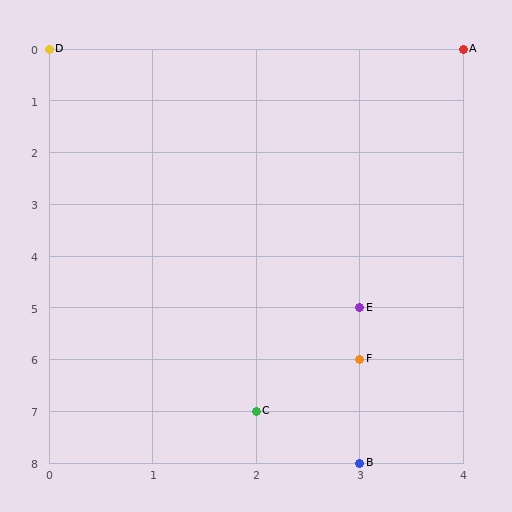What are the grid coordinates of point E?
Point E is at grid coordinates (3, 5).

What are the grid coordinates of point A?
Point A is at grid coordinates (4, 0).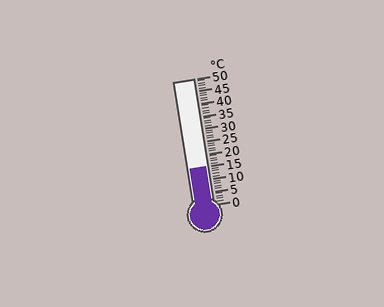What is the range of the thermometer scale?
The thermometer scale ranges from 0°C to 50°C.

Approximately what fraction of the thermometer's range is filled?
The thermometer is filled to approximately 30% of its range.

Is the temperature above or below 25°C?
The temperature is below 25°C.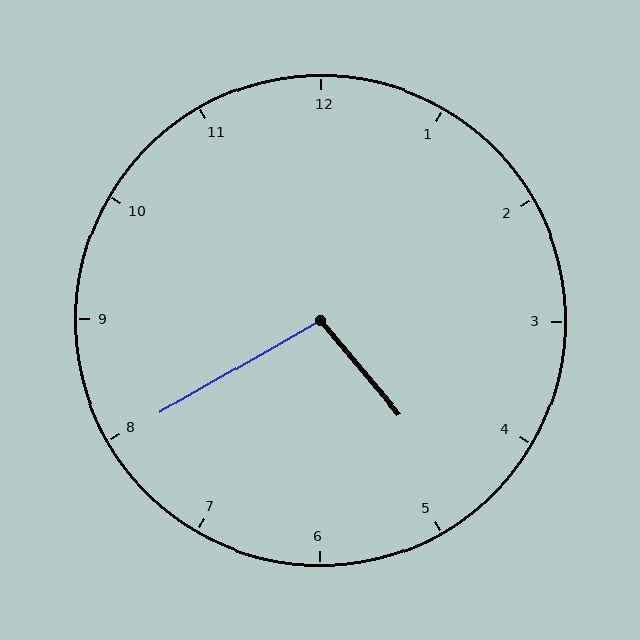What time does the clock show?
4:40.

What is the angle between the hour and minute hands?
Approximately 100 degrees.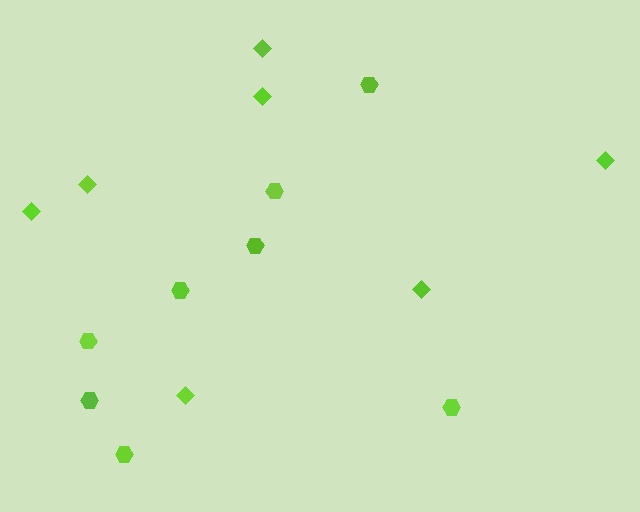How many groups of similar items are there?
There are 2 groups: one group of hexagons (8) and one group of diamonds (7).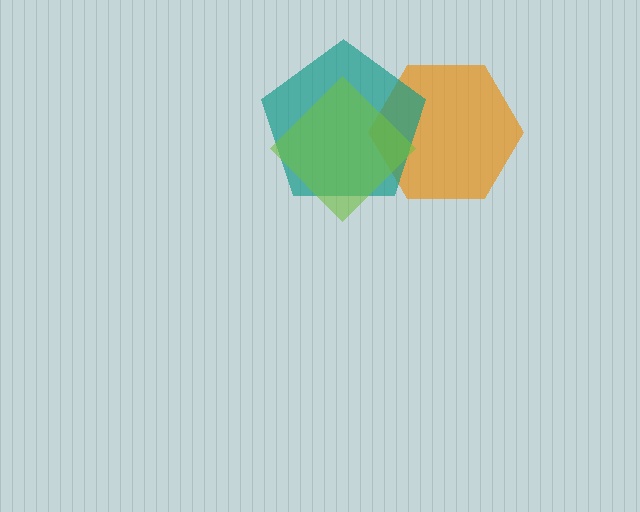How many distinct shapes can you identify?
There are 3 distinct shapes: an orange hexagon, a teal pentagon, a lime diamond.